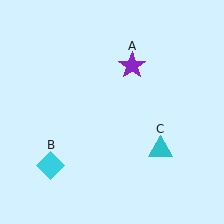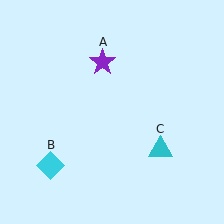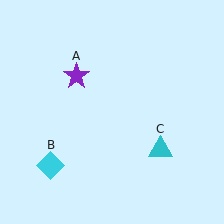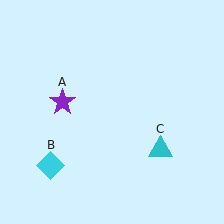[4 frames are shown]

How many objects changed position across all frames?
1 object changed position: purple star (object A).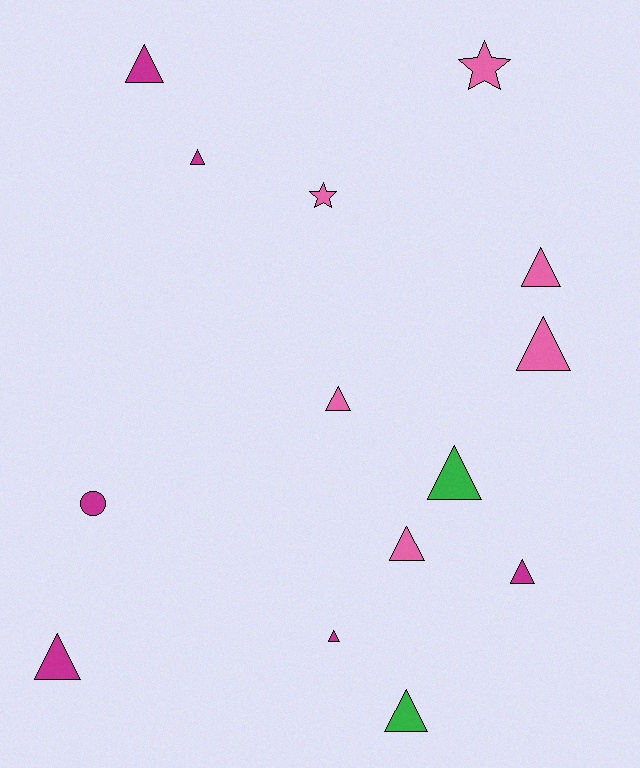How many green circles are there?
There are no green circles.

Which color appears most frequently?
Pink, with 6 objects.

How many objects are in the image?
There are 14 objects.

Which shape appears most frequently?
Triangle, with 11 objects.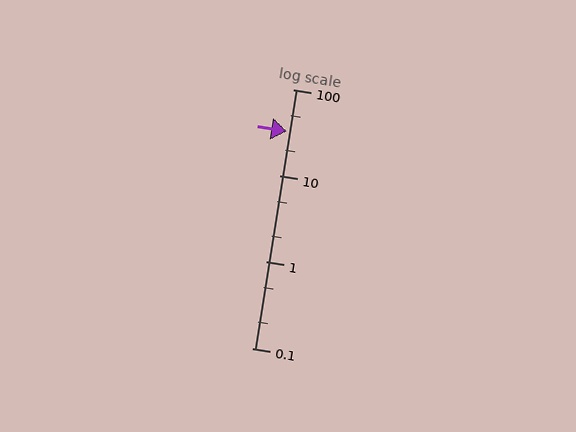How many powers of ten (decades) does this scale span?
The scale spans 3 decades, from 0.1 to 100.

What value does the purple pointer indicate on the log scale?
The pointer indicates approximately 33.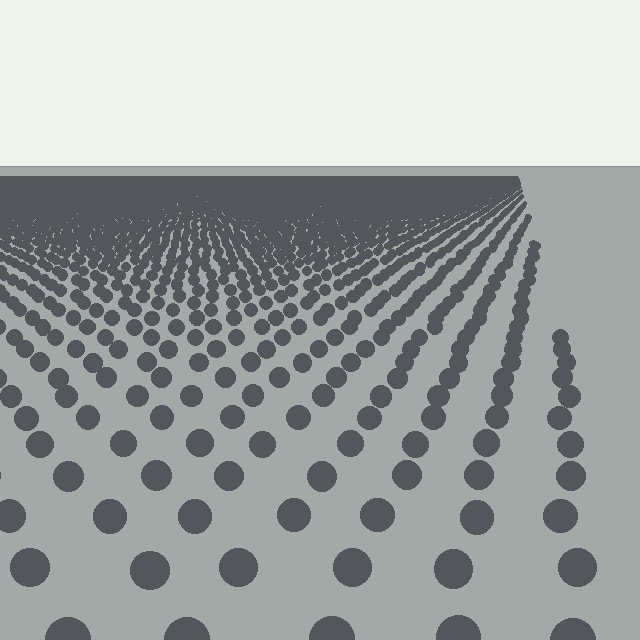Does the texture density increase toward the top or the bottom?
Density increases toward the top.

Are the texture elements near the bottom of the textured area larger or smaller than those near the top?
Larger. Near the bottom, elements are closer to the viewer and appear at a bigger on-screen size.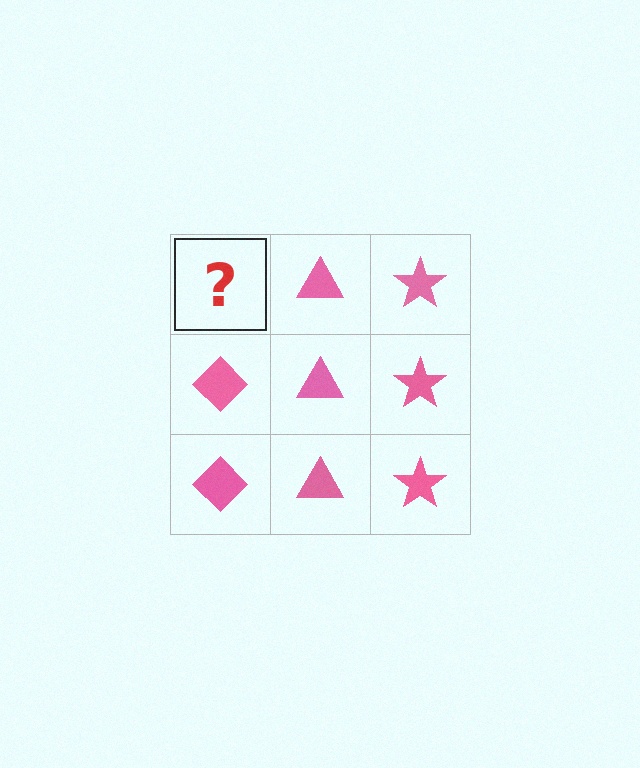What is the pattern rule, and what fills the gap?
The rule is that each column has a consistent shape. The gap should be filled with a pink diamond.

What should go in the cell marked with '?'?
The missing cell should contain a pink diamond.